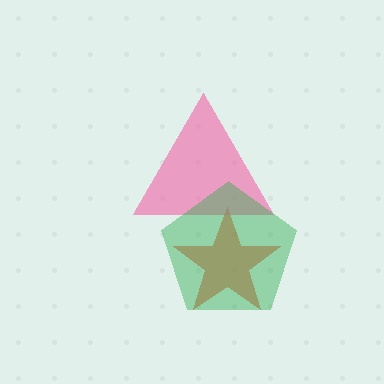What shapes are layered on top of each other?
The layered shapes are: a red star, a pink triangle, a green pentagon.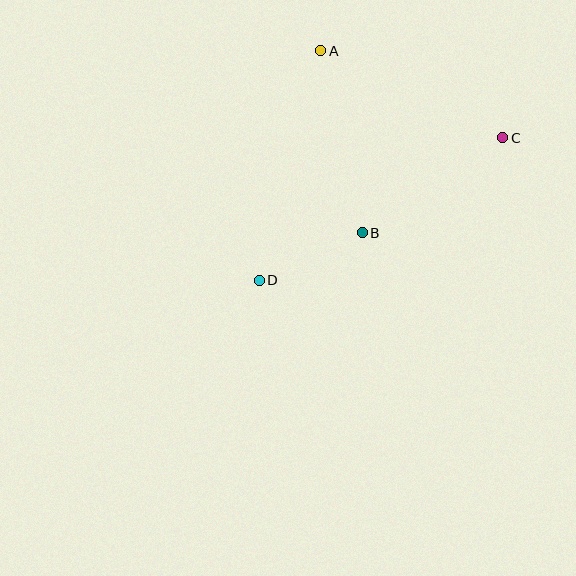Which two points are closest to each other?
Points B and D are closest to each other.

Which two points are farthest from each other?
Points C and D are farthest from each other.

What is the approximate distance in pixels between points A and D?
The distance between A and D is approximately 238 pixels.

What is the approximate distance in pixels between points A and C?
The distance between A and C is approximately 202 pixels.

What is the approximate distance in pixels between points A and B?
The distance between A and B is approximately 187 pixels.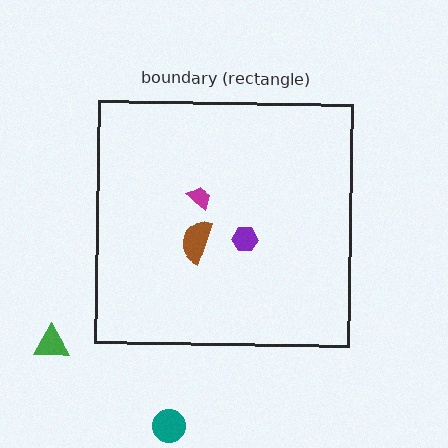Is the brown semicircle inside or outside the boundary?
Inside.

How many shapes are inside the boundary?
3 inside, 2 outside.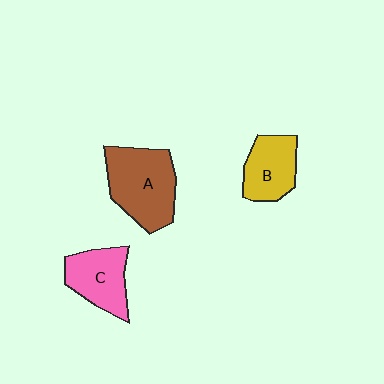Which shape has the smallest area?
Shape B (yellow).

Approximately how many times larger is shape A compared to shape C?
Approximately 1.4 times.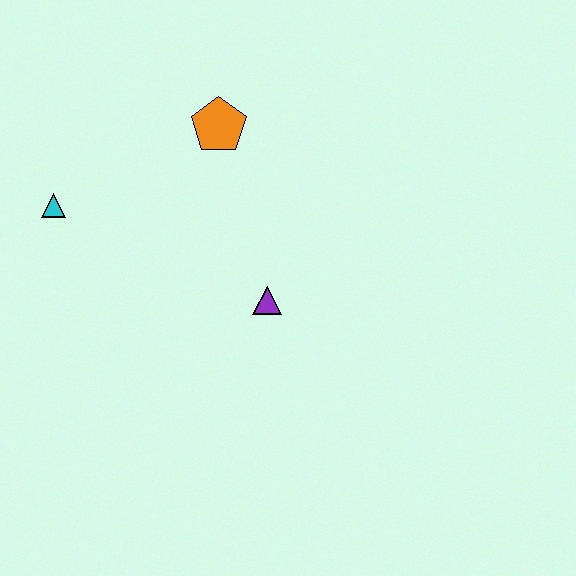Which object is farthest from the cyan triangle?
The purple triangle is farthest from the cyan triangle.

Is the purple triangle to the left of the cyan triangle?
No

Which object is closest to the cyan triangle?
The orange pentagon is closest to the cyan triangle.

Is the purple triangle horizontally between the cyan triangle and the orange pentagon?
No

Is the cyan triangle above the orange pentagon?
No